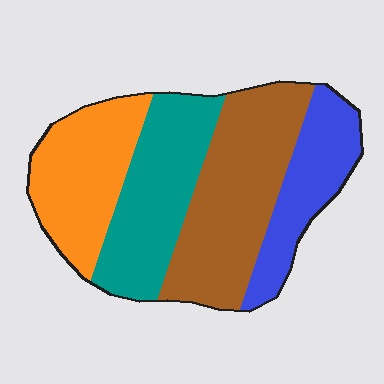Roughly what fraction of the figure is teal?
Teal takes up about one quarter (1/4) of the figure.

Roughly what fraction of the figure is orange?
Orange takes up about one quarter (1/4) of the figure.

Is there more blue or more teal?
Teal.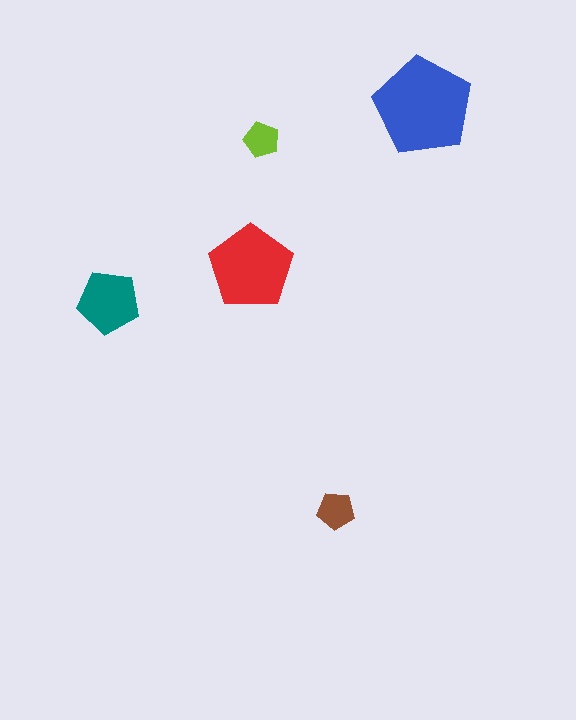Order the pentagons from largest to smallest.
the blue one, the red one, the teal one, the brown one, the lime one.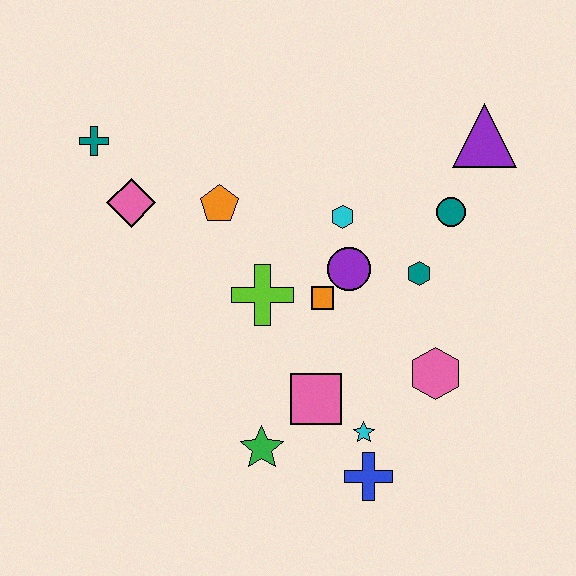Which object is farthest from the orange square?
The teal cross is farthest from the orange square.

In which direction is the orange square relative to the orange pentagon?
The orange square is to the right of the orange pentagon.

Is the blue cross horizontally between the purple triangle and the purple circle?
Yes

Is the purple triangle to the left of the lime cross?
No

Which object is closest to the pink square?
The cyan star is closest to the pink square.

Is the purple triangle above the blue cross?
Yes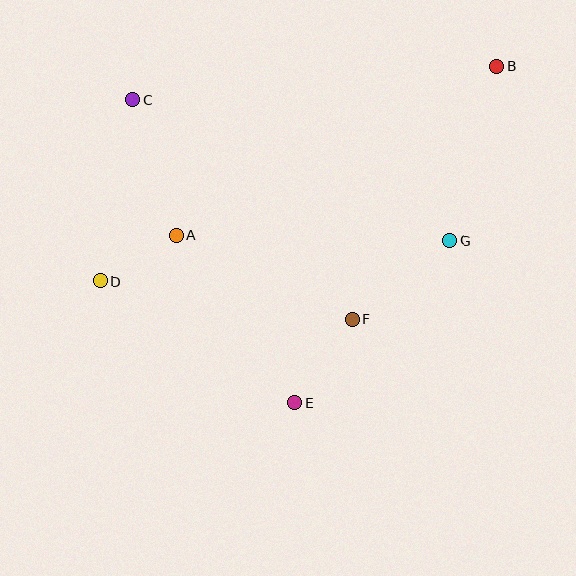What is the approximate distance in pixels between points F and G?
The distance between F and G is approximately 126 pixels.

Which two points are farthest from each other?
Points B and D are farthest from each other.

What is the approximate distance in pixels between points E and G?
The distance between E and G is approximately 224 pixels.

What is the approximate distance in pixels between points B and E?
The distance between B and E is approximately 392 pixels.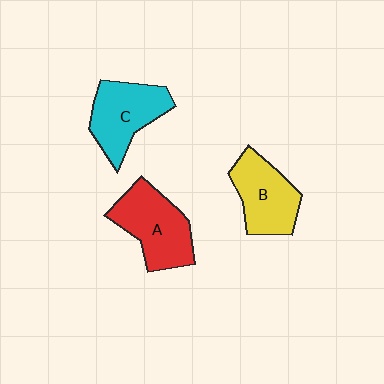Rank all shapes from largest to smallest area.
From largest to smallest: A (red), C (cyan), B (yellow).